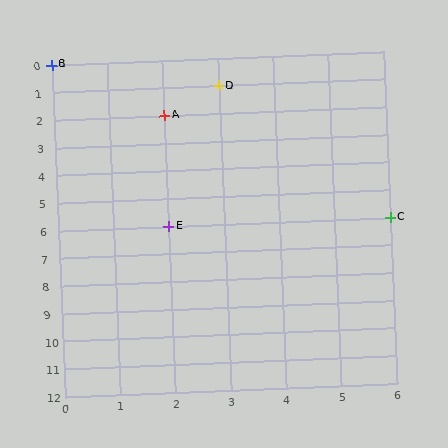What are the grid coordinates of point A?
Point A is at grid coordinates (2, 2).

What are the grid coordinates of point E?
Point E is at grid coordinates (2, 6).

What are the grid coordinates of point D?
Point D is at grid coordinates (3, 1).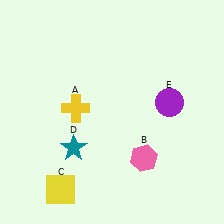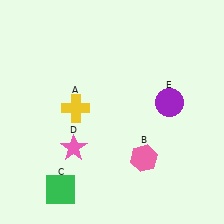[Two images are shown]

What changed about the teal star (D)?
In Image 1, D is teal. In Image 2, it changed to pink.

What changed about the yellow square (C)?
In Image 1, C is yellow. In Image 2, it changed to green.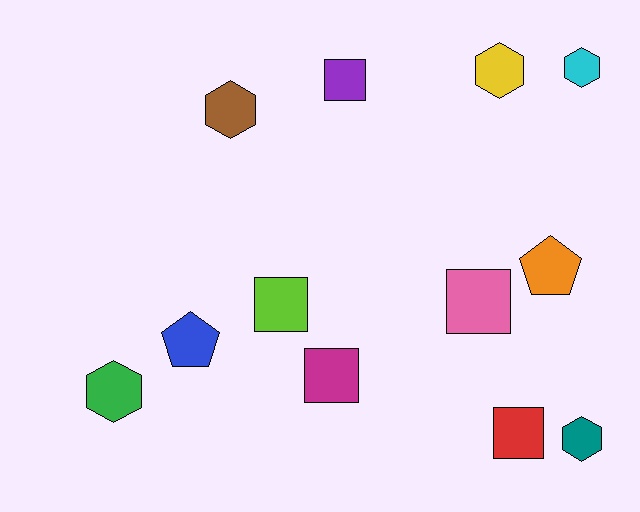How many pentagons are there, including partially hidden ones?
There are 2 pentagons.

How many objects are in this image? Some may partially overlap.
There are 12 objects.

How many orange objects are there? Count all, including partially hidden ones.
There is 1 orange object.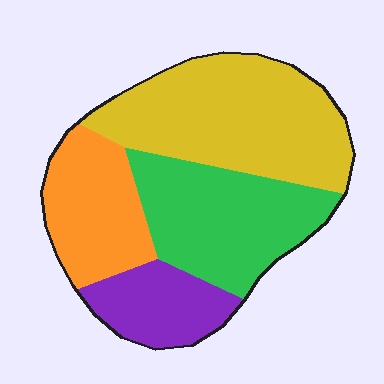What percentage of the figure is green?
Green covers around 30% of the figure.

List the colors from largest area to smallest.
From largest to smallest: yellow, green, orange, purple.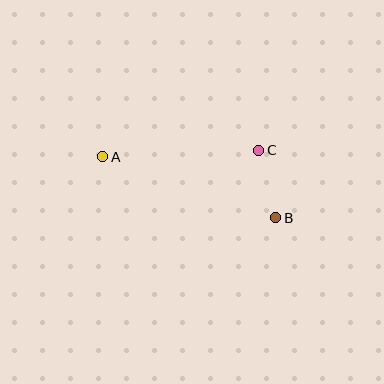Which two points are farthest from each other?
Points A and B are farthest from each other.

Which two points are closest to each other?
Points B and C are closest to each other.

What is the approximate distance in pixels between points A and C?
The distance between A and C is approximately 156 pixels.